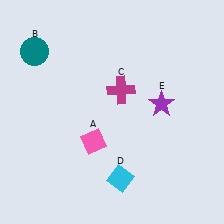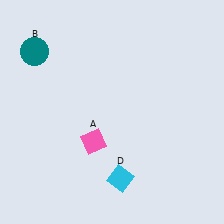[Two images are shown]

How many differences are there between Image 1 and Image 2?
There are 2 differences between the two images.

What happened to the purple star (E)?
The purple star (E) was removed in Image 2. It was in the top-right area of Image 1.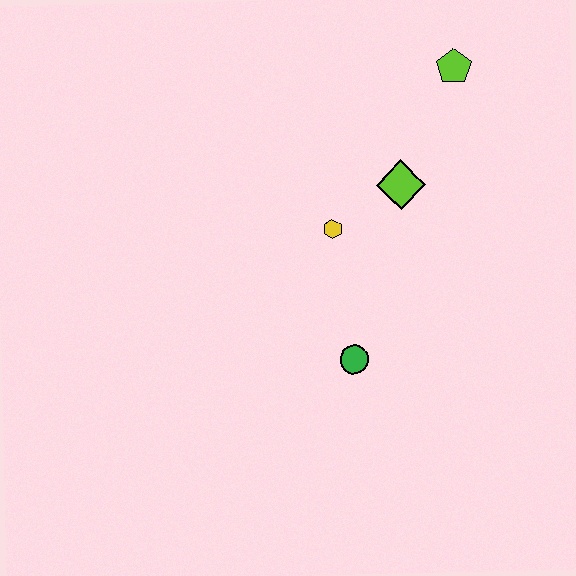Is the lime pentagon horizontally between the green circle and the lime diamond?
No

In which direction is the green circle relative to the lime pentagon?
The green circle is below the lime pentagon.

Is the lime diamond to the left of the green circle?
No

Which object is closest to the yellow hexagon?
The lime diamond is closest to the yellow hexagon.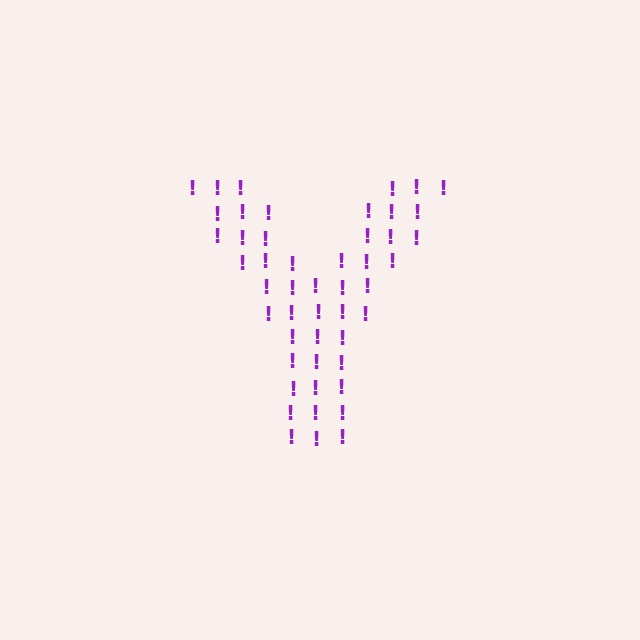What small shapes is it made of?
It is made of small exclamation marks.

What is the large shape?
The large shape is the letter Y.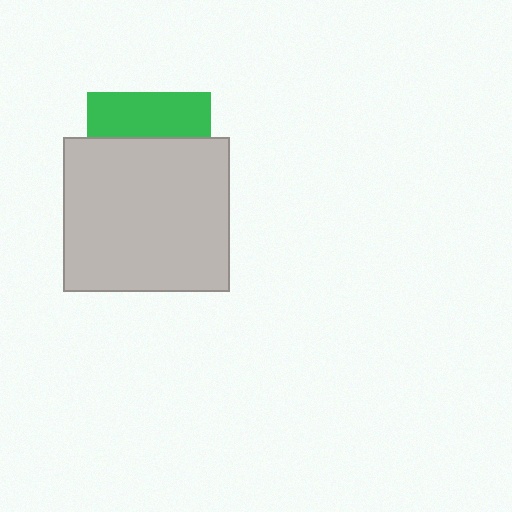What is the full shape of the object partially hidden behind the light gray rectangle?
The partially hidden object is a green square.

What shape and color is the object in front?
The object in front is a light gray rectangle.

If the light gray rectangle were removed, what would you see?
You would see the complete green square.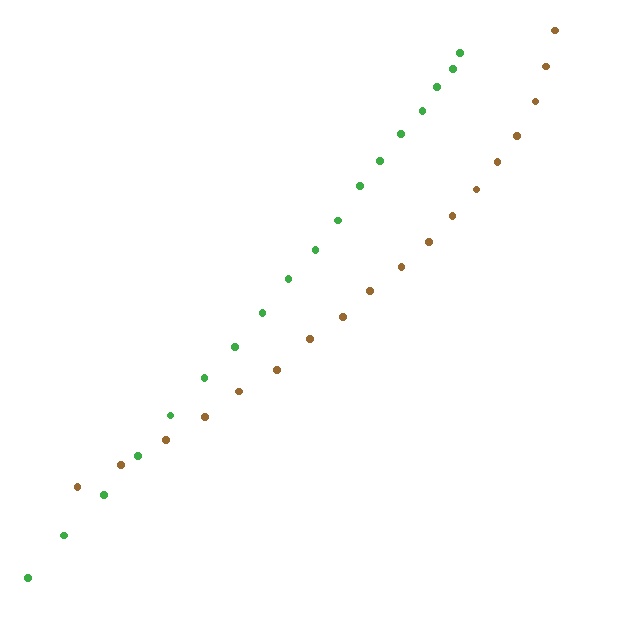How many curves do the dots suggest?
There are 2 distinct paths.